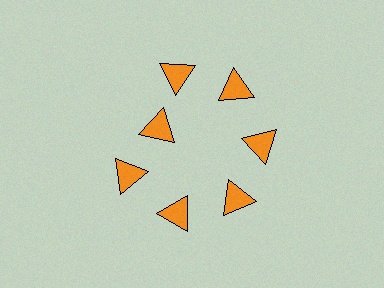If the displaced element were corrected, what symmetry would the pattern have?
It would have 7-fold rotational symmetry — the pattern would map onto itself every 51 degrees.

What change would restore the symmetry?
The symmetry would be restored by moving it outward, back onto the ring so that all 7 triangles sit at equal angles and equal distance from the center.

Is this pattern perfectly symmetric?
No. The 7 orange triangles are arranged in a ring, but one element near the 10 o'clock position is pulled inward toward the center, breaking the 7-fold rotational symmetry.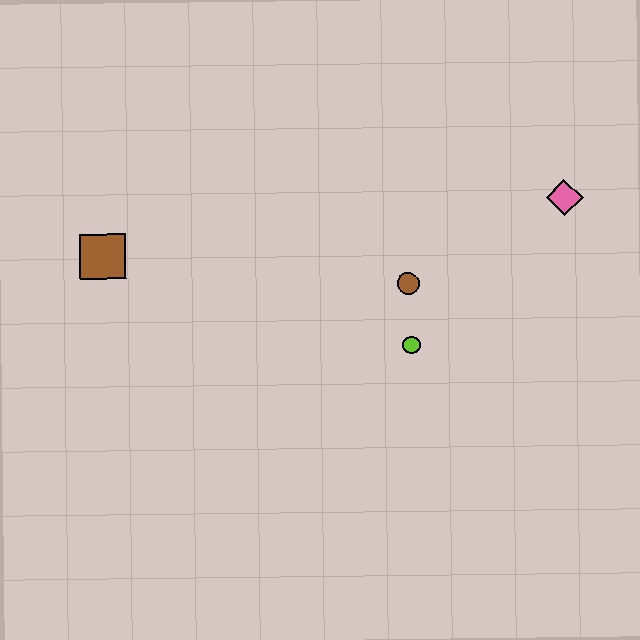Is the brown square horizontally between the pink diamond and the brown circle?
No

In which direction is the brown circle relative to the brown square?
The brown circle is to the right of the brown square.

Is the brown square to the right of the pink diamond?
No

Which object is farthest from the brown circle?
The brown square is farthest from the brown circle.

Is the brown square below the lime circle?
No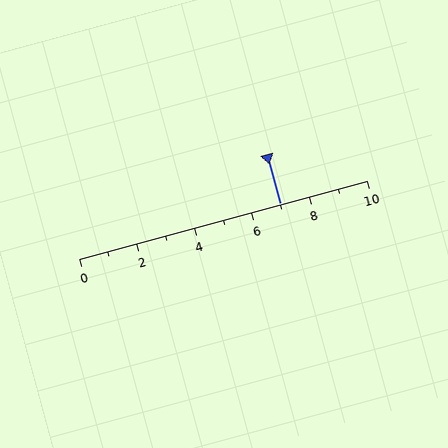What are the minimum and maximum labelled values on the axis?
The axis runs from 0 to 10.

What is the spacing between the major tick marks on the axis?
The major ticks are spaced 2 apart.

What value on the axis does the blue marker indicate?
The marker indicates approximately 7.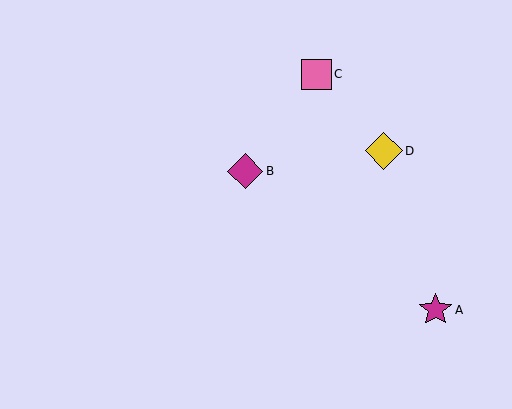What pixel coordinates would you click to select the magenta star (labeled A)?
Click at (436, 310) to select the magenta star A.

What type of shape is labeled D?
Shape D is a yellow diamond.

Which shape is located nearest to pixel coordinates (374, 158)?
The yellow diamond (labeled D) at (384, 151) is nearest to that location.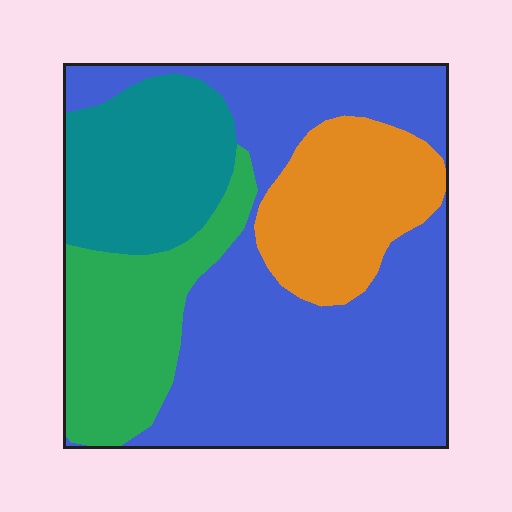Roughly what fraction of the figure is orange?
Orange covers around 15% of the figure.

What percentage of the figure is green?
Green takes up between a sixth and a third of the figure.